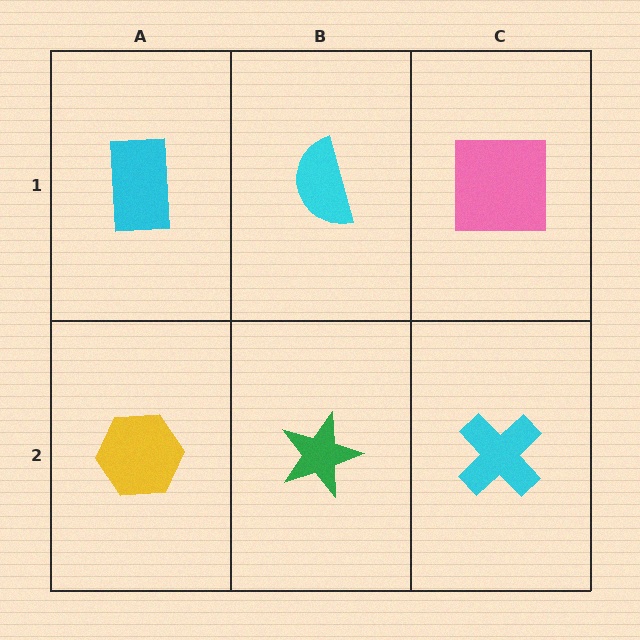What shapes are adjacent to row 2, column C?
A pink square (row 1, column C), a green star (row 2, column B).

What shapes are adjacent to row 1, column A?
A yellow hexagon (row 2, column A), a cyan semicircle (row 1, column B).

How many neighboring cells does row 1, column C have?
2.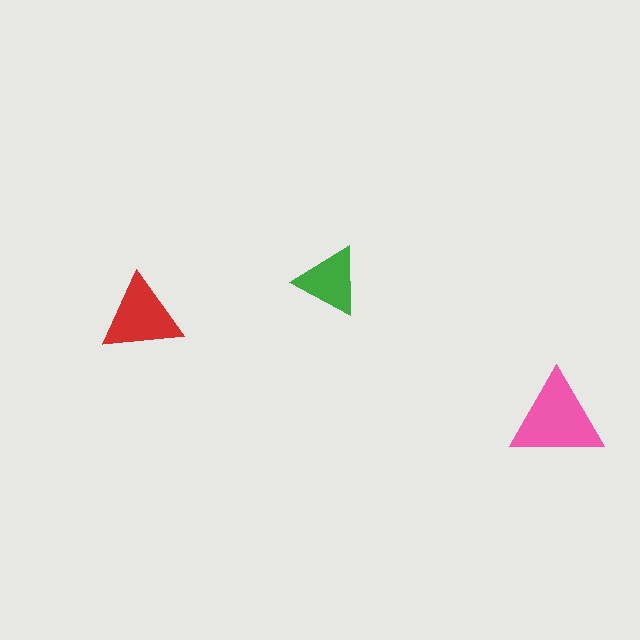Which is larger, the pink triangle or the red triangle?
The pink one.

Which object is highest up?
The green triangle is topmost.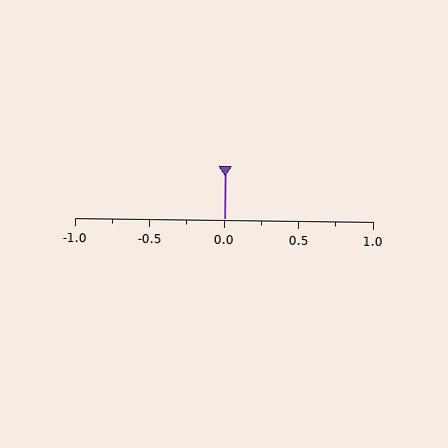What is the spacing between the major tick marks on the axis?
The major ticks are spaced 0.5 apart.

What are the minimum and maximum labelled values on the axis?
The axis runs from -1.0 to 1.0.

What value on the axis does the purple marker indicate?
The marker indicates approximately 0.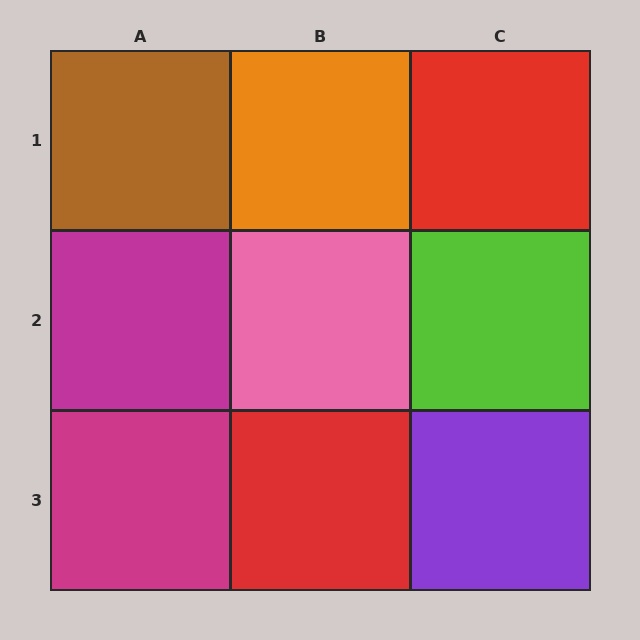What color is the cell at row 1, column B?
Orange.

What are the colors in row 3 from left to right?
Magenta, red, purple.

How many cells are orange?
1 cell is orange.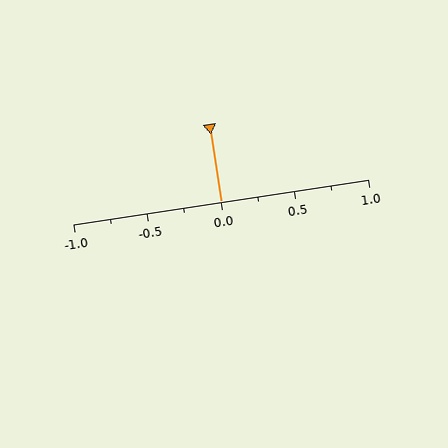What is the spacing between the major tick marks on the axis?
The major ticks are spaced 0.5 apart.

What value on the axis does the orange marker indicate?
The marker indicates approximately 0.